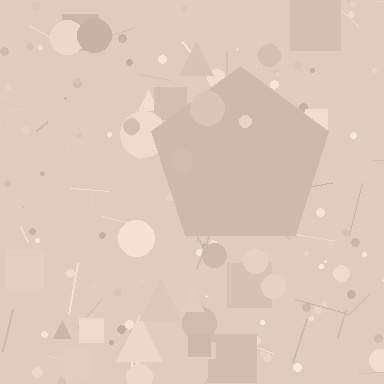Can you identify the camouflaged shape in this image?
The camouflaged shape is a pentagon.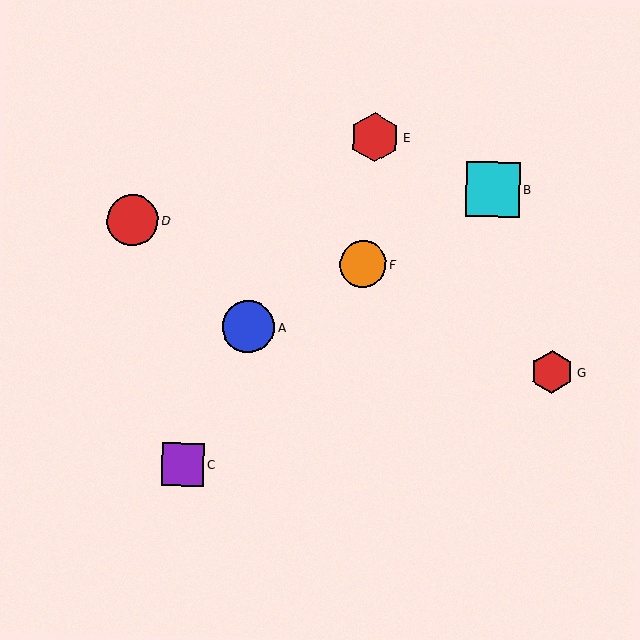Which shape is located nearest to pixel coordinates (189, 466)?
The purple square (labeled C) at (183, 464) is nearest to that location.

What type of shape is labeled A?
Shape A is a blue circle.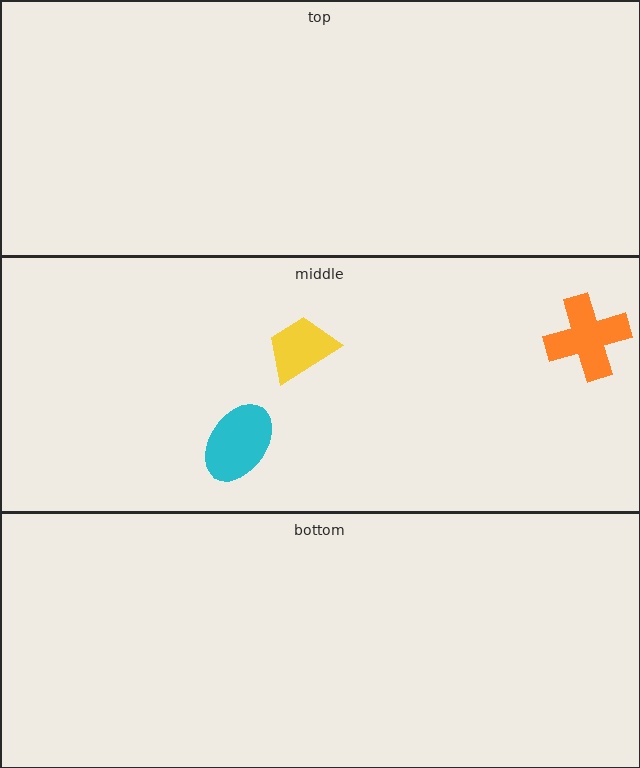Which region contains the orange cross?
The middle region.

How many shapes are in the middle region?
3.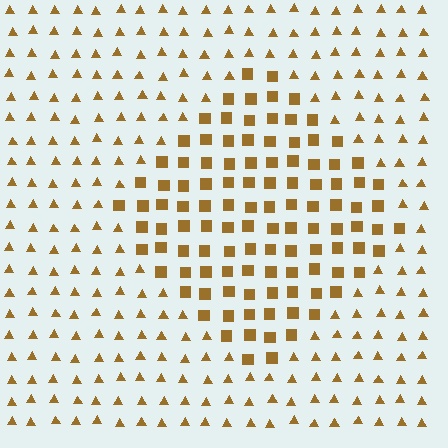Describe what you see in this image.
The image is filled with small brown elements arranged in a uniform grid. A diamond-shaped region contains squares, while the surrounding area contains triangles. The boundary is defined purely by the change in element shape.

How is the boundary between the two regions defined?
The boundary is defined by a change in element shape: squares inside vs. triangles outside. All elements share the same color and spacing.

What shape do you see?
I see a diamond.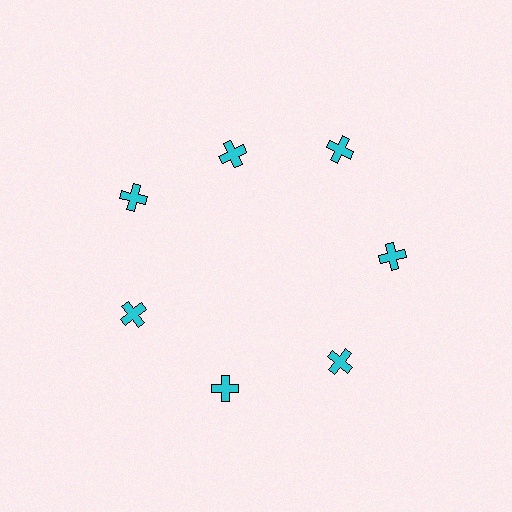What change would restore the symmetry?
The symmetry would be restored by moving it outward, back onto the ring so that all 7 crosses sit at equal angles and equal distance from the center.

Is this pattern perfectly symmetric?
No. The 7 cyan crosses are arranged in a ring, but one element near the 12 o'clock position is pulled inward toward the center, breaking the 7-fold rotational symmetry.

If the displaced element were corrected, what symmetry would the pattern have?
It would have 7-fold rotational symmetry — the pattern would map onto itself every 51 degrees.